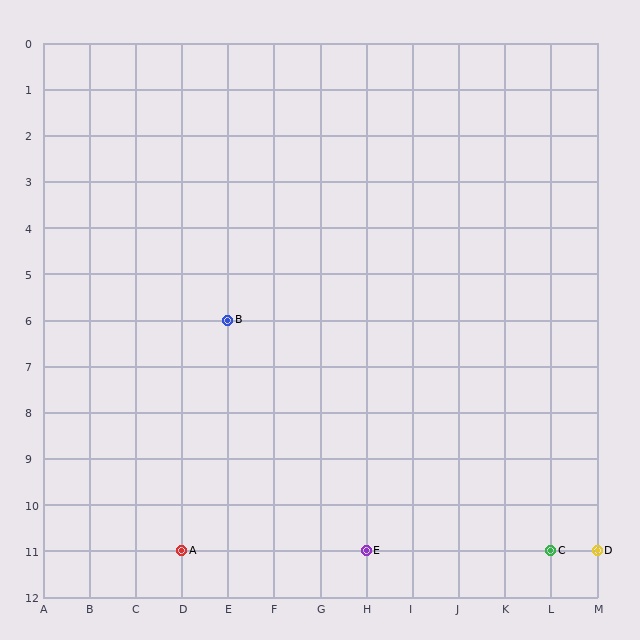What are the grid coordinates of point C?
Point C is at grid coordinates (L, 11).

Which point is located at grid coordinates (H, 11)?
Point E is at (H, 11).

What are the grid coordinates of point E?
Point E is at grid coordinates (H, 11).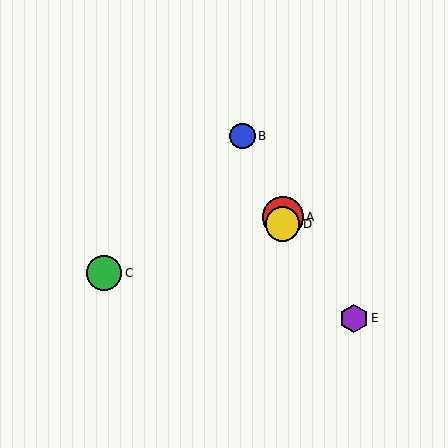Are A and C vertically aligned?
No, A is at x≈283 and C is at x≈104.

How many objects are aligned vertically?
2 objects (A, D) are aligned vertically.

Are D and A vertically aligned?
Yes, both are at x≈283.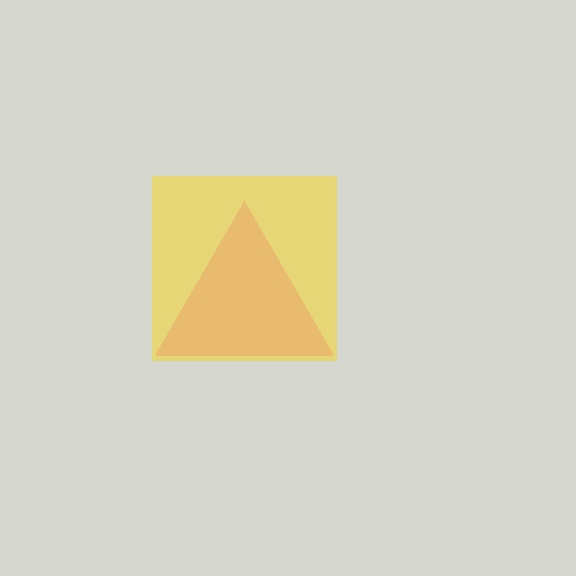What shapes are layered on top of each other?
The layered shapes are: a pink triangle, a yellow square.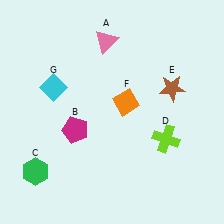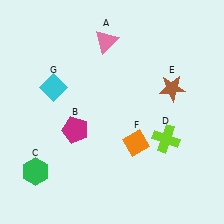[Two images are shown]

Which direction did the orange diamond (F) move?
The orange diamond (F) moved down.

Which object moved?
The orange diamond (F) moved down.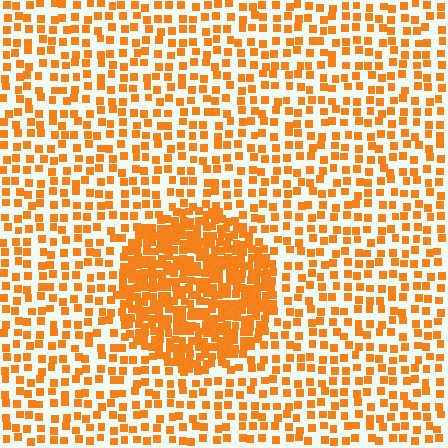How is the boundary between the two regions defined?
The boundary is defined by a change in element density (approximately 2.5x ratio). All elements are the same color, size, and shape.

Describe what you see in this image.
The image contains small orange elements arranged at two different densities. A circle-shaped region is visible where the elements are more densely packed than the surrounding area.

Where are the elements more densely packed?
The elements are more densely packed inside the circle boundary.